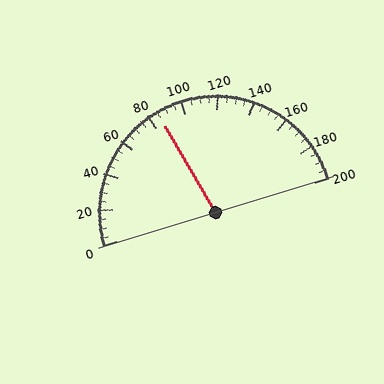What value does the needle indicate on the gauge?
The needle indicates approximately 85.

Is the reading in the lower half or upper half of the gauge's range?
The reading is in the lower half of the range (0 to 200).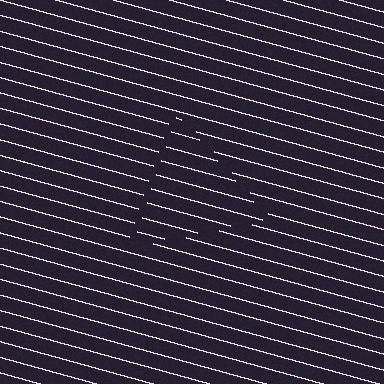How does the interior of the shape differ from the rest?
The interior of the shape contains the same grating, shifted by half a period — the contour is defined by the phase discontinuity where line-ends from the inner and outer gratings abut.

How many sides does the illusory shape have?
3 sides — the line-ends trace a triangle.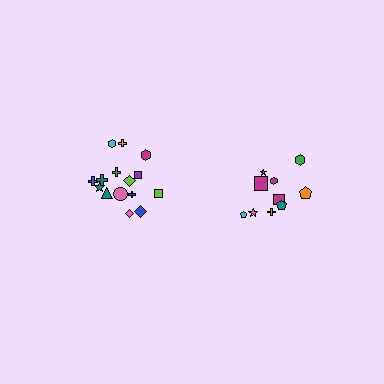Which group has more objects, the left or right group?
The left group.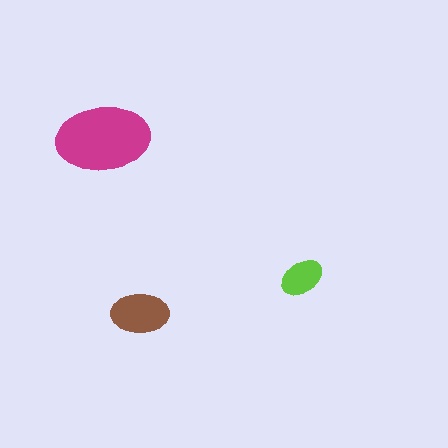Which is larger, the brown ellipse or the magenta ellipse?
The magenta one.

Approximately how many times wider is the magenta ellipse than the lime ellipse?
About 2 times wider.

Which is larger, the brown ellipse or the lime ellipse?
The brown one.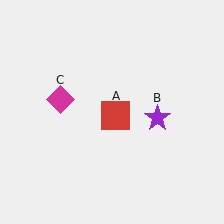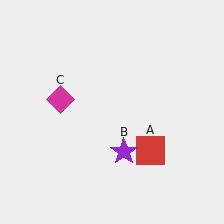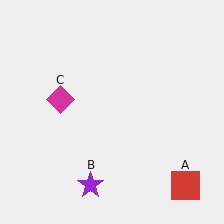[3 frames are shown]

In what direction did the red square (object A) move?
The red square (object A) moved down and to the right.